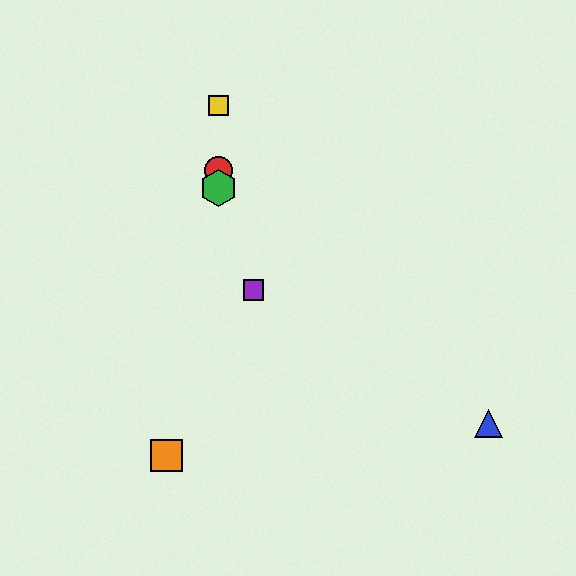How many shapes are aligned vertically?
3 shapes (the red circle, the green hexagon, the yellow square) are aligned vertically.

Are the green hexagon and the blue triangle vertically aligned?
No, the green hexagon is at x≈218 and the blue triangle is at x≈489.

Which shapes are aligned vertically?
The red circle, the green hexagon, the yellow square are aligned vertically.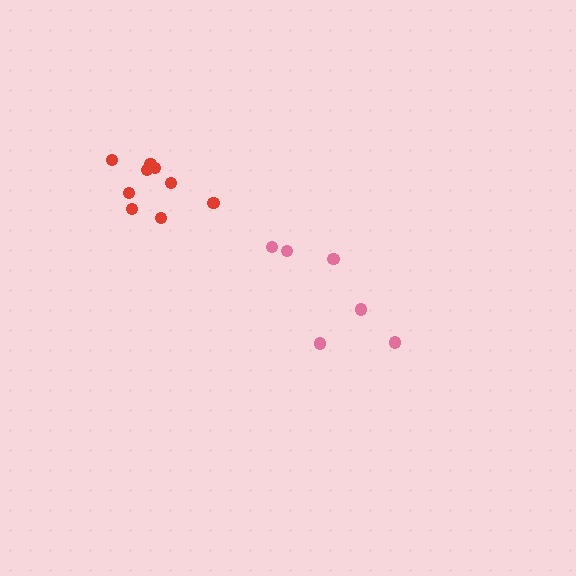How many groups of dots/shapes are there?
There are 2 groups.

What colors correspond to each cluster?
The clusters are colored: pink, red.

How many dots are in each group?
Group 1: 6 dots, Group 2: 9 dots (15 total).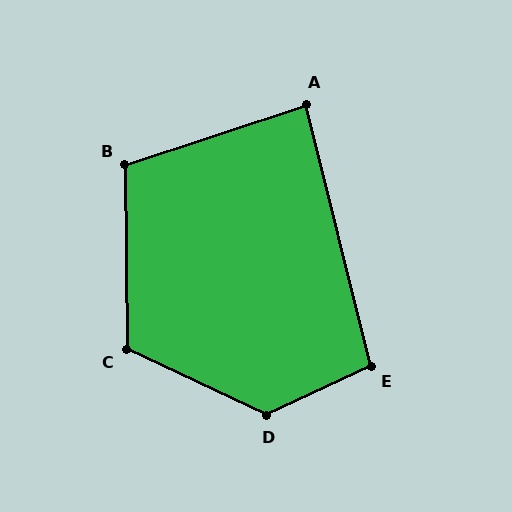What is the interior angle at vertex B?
Approximately 108 degrees (obtuse).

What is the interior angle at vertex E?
Approximately 101 degrees (obtuse).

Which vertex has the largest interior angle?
D, at approximately 130 degrees.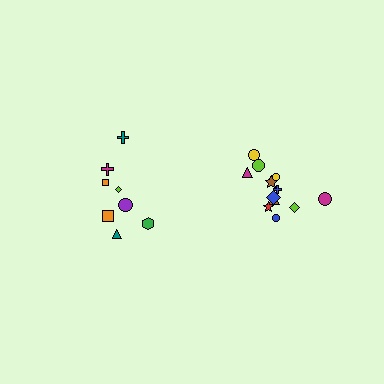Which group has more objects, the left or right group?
The right group.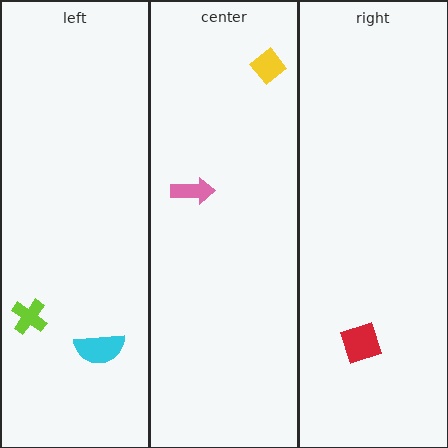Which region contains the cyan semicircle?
The left region.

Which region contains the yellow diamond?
The center region.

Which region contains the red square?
The right region.